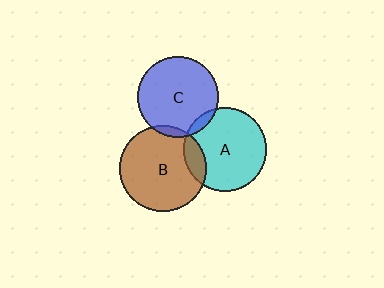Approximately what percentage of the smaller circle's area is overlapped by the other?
Approximately 5%.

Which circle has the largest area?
Circle B (brown).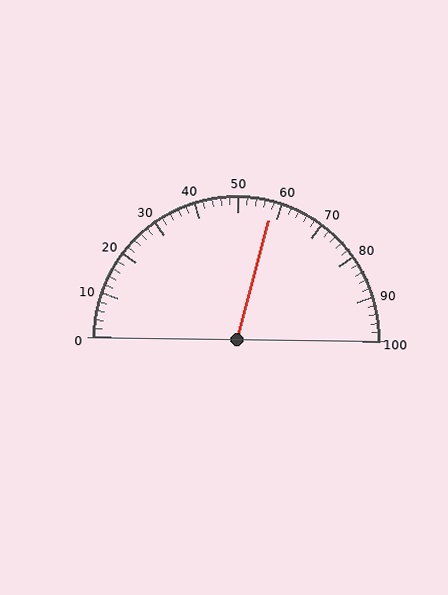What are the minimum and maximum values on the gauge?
The gauge ranges from 0 to 100.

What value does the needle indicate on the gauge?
The needle indicates approximately 58.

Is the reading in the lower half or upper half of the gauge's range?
The reading is in the upper half of the range (0 to 100).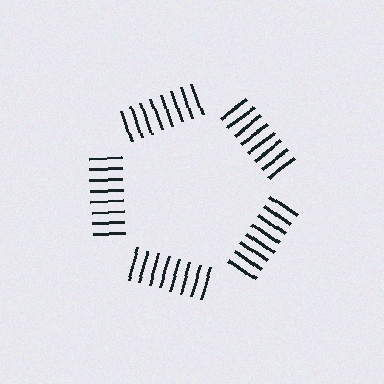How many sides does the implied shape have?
5 sides — the line-ends trace a pentagon.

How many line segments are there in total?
40 — 8 along each of the 5 edges.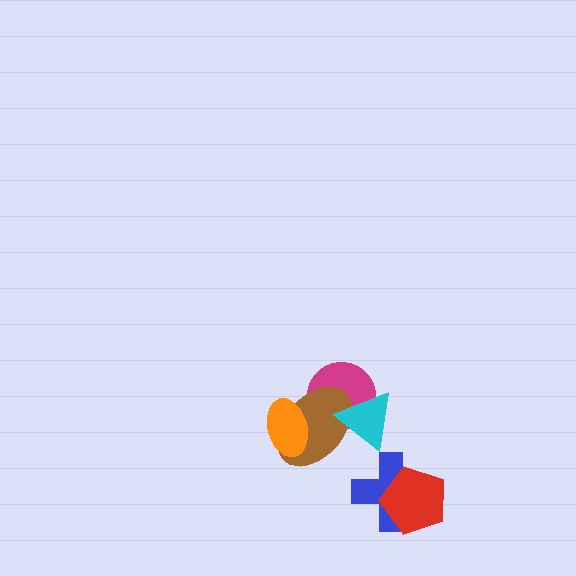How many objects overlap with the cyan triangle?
2 objects overlap with the cyan triangle.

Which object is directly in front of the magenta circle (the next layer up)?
The brown ellipse is directly in front of the magenta circle.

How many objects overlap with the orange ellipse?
1 object overlaps with the orange ellipse.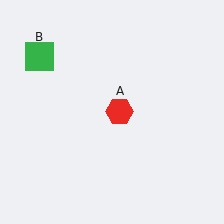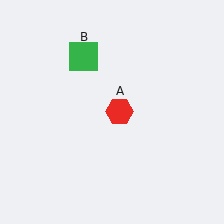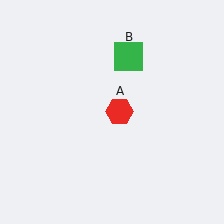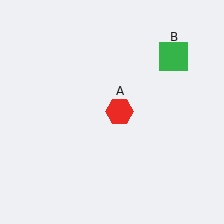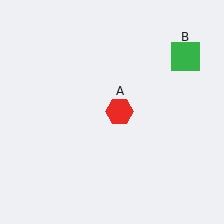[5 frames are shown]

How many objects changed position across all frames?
1 object changed position: green square (object B).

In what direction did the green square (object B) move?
The green square (object B) moved right.